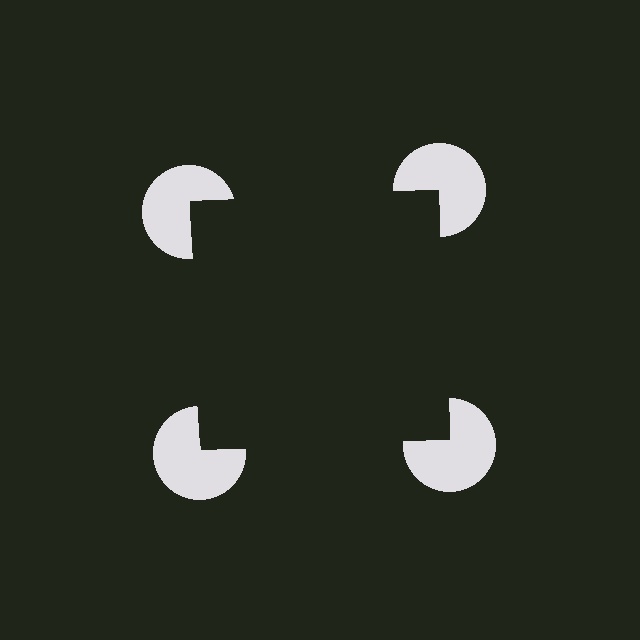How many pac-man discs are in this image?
There are 4 — one at each vertex of the illusory square.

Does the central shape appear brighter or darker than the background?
It typically appears slightly darker than the background, even though no actual brightness change is drawn.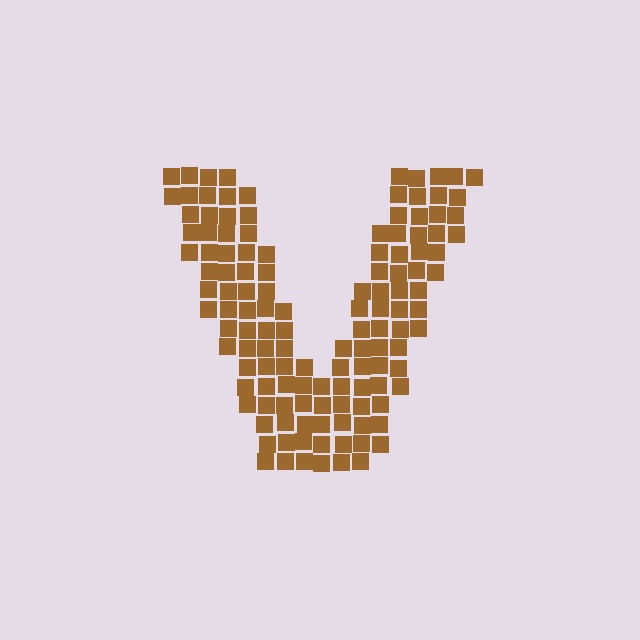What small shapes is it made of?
It is made of small squares.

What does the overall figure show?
The overall figure shows the letter V.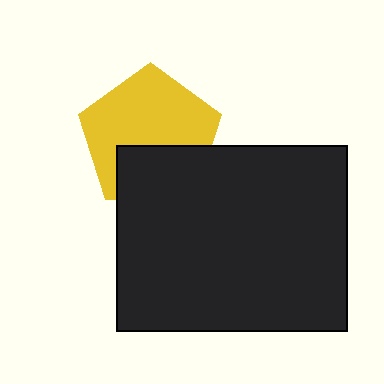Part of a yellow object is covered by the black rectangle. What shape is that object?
It is a pentagon.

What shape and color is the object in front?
The object in front is a black rectangle.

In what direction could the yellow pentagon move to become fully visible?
The yellow pentagon could move up. That would shift it out from behind the black rectangle entirely.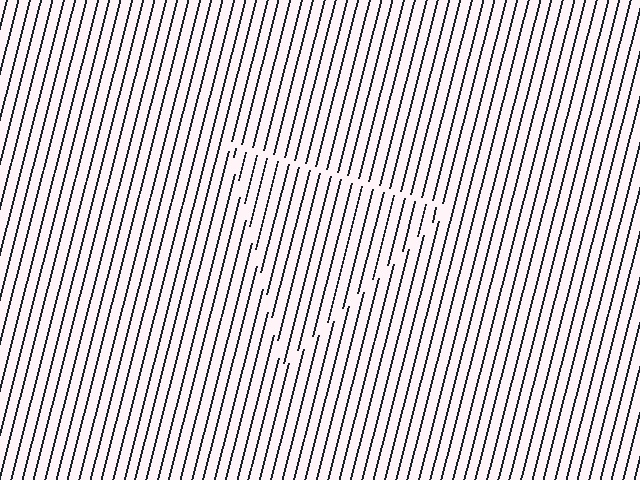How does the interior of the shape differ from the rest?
The interior of the shape contains the same grating, shifted by half a period — the contour is defined by the phase discontinuity where line-ends from the inner and outer gratings abut.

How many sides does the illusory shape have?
3 sides — the line-ends trace a triangle.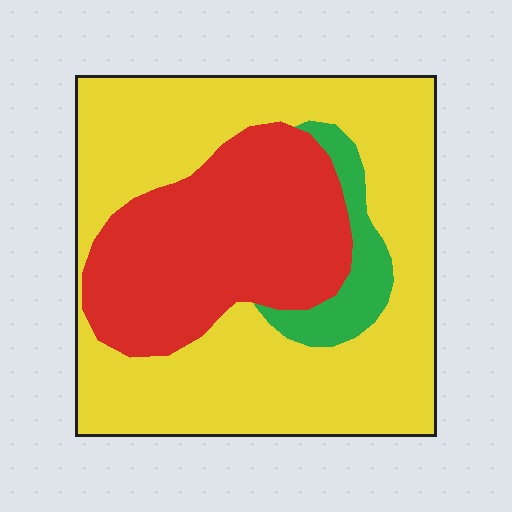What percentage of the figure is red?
Red covers 32% of the figure.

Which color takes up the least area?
Green, at roughly 10%.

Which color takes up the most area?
Yellow, at roughly 60%.